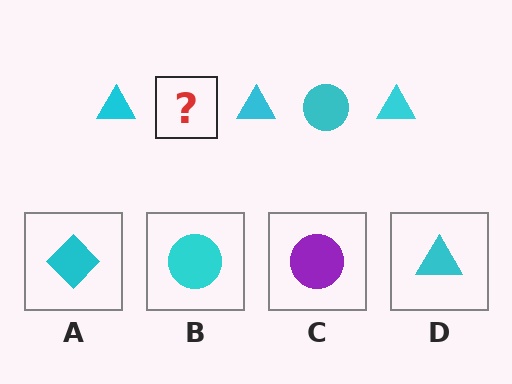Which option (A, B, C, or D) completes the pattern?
B.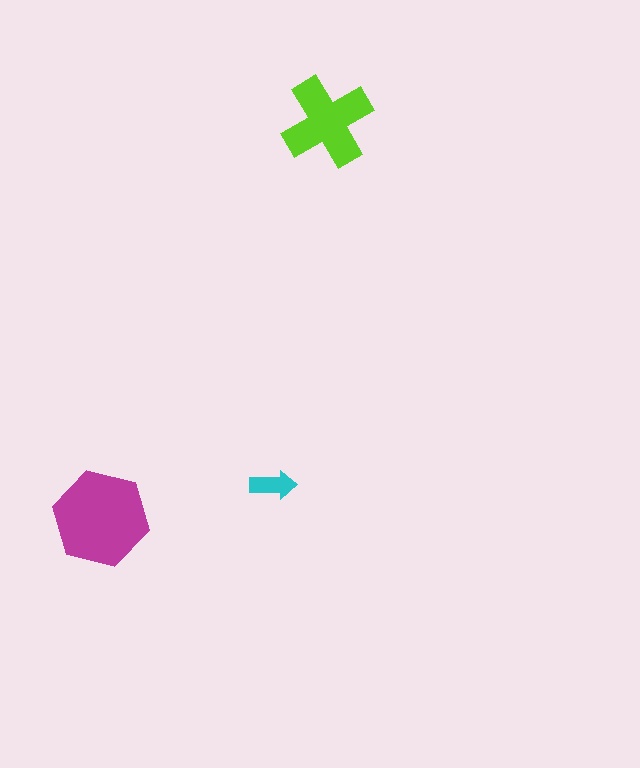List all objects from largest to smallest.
The magenta hexagon, the lime cross, the cyan arrow.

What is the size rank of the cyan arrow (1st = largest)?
3rd.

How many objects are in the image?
There are 3 objects in the image.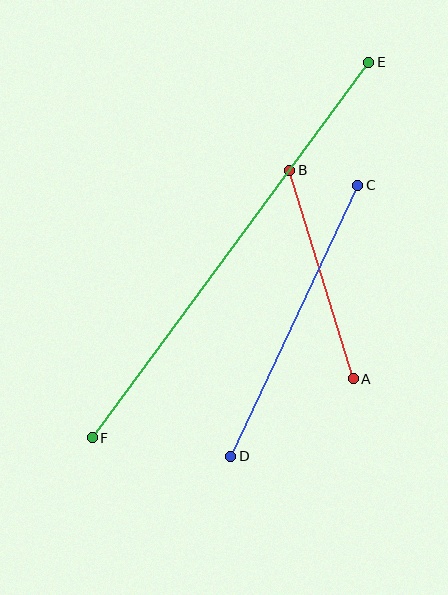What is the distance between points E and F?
The distance is approximately 466 pixels.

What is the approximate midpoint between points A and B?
The midpoint is at approximately (321, 274) pixels.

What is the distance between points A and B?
The distance is approximately 218 pixels.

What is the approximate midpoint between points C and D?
The midpoint is at approximately (294, 321) pixels.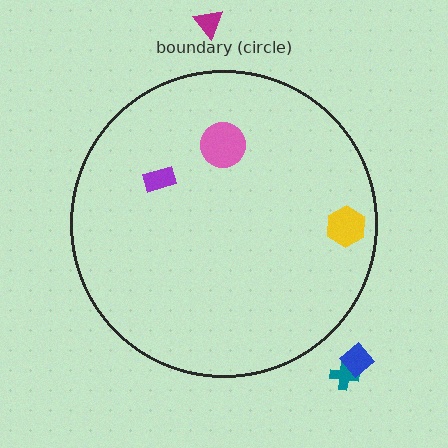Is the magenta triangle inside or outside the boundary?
Outside.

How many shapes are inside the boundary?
3 inside, 3 outside.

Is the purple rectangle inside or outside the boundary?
Inside.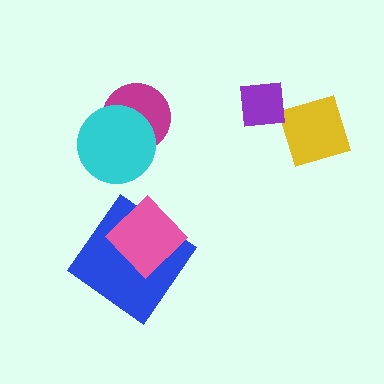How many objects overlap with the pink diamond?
1 object overlaps with the pink diamond.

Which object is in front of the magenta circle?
The cyan circle is in front of the magenta circle.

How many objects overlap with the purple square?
0 objects overlap with the purple square.